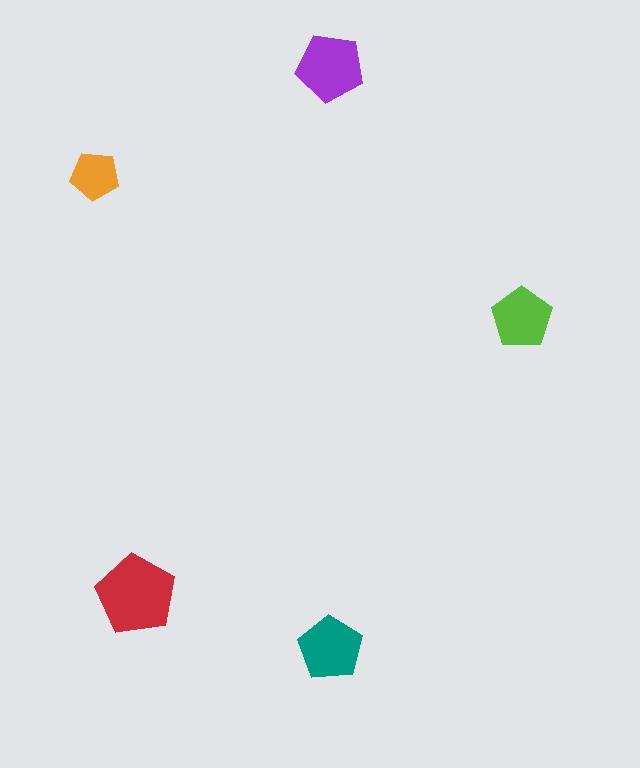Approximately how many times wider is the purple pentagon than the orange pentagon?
About 1.5 times wider.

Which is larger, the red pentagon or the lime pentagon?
The red one.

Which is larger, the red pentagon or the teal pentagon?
The red one.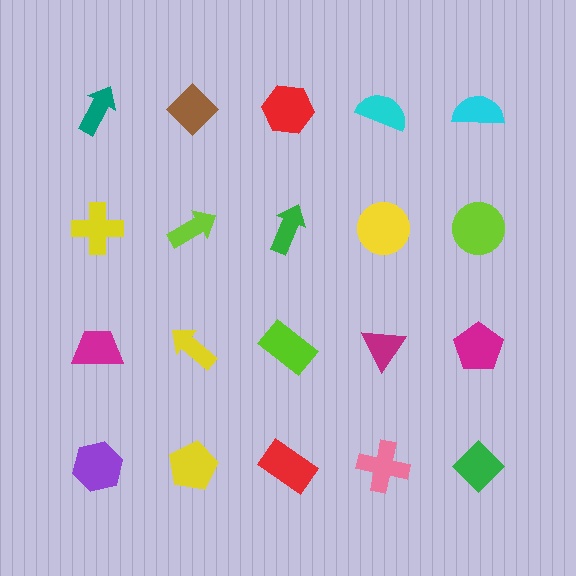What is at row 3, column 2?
A yellow arrow.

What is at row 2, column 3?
A green arrow.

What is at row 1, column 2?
A brown diamond.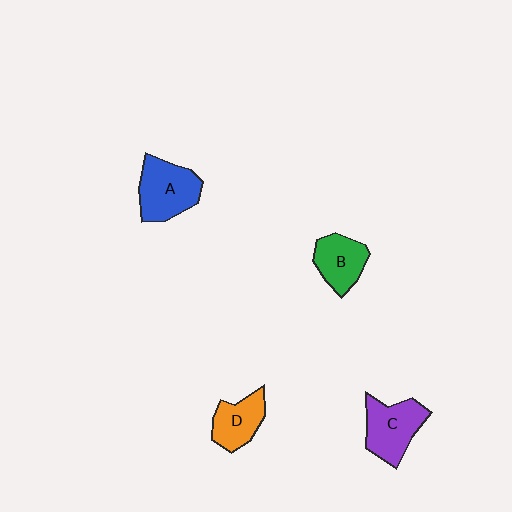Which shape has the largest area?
Shape A (blue).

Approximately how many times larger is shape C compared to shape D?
Approximately 1.3 times.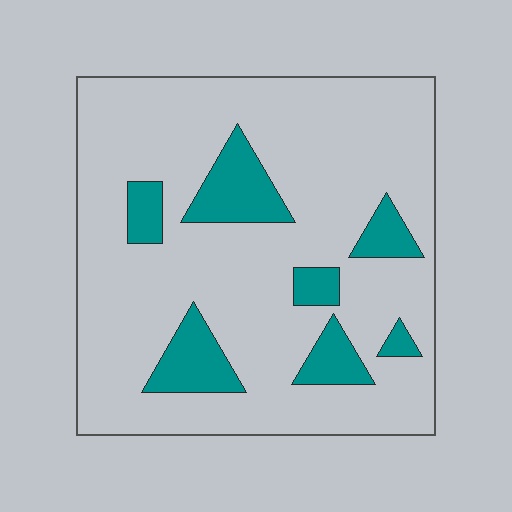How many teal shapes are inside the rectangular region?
7.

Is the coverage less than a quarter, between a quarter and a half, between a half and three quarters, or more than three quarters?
Less than a quarter.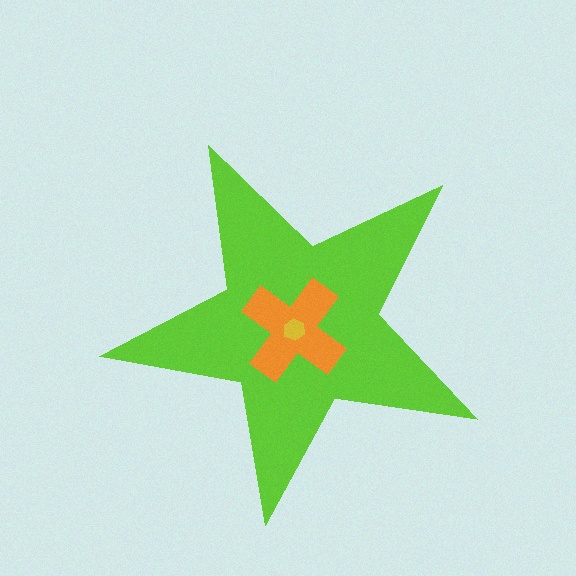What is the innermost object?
The yellow hexagon.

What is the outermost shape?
The lime star.